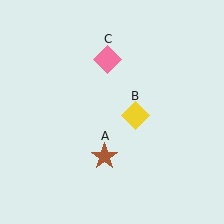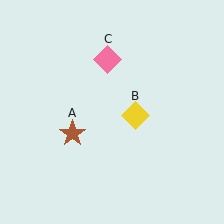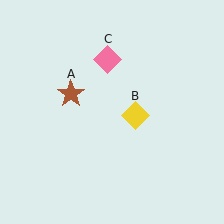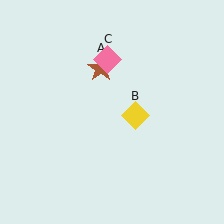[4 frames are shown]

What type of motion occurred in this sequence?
The brown star (object A) rotated clockwise around the center of the scene.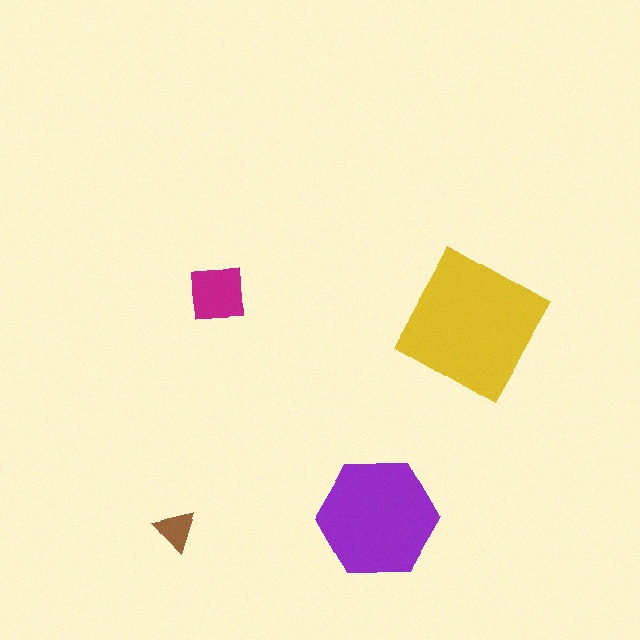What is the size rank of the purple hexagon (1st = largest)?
2nd.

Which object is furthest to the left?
The brown triangle is leftmost.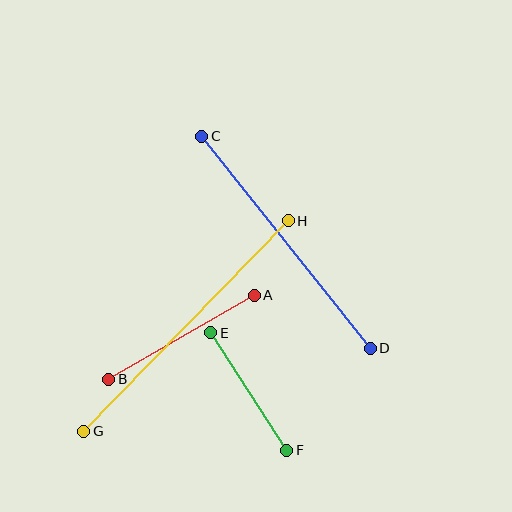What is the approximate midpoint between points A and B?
The midpoint is at approximately (181, 337) pixels.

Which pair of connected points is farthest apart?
Points G and H are farthest apart.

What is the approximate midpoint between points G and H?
The midpoint is at approximately (186, 326) pixels.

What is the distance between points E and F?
The distance is approximately 140 pixels.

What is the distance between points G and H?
The distance is approximately 293 pixels.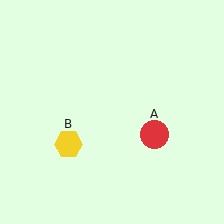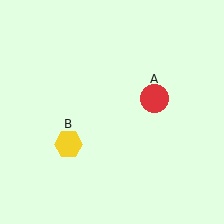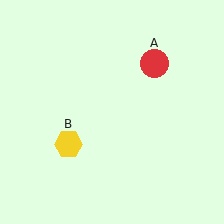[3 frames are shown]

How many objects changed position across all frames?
1 object changed position: red circle (object A).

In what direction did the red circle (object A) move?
The red circle (object A) moved up.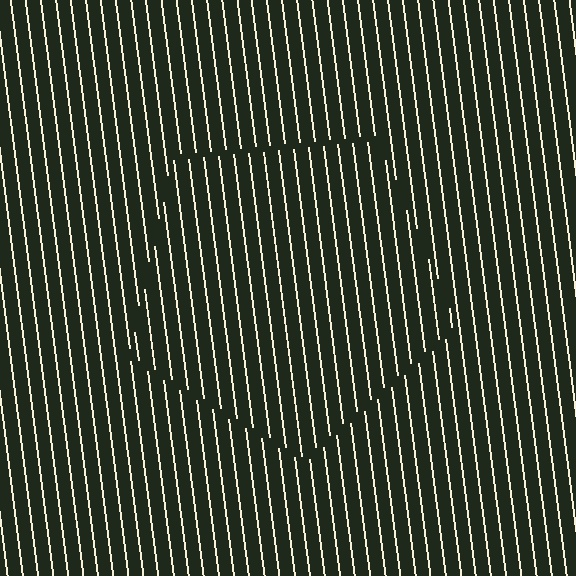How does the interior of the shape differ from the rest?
The interior of the shape contains the same grating, shifted by half a period — the contour is defined by the phase discontinuity where line-ends from the inner and outer gratings abut.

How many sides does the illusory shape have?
5 sides — the line-ends trace a pentagon.